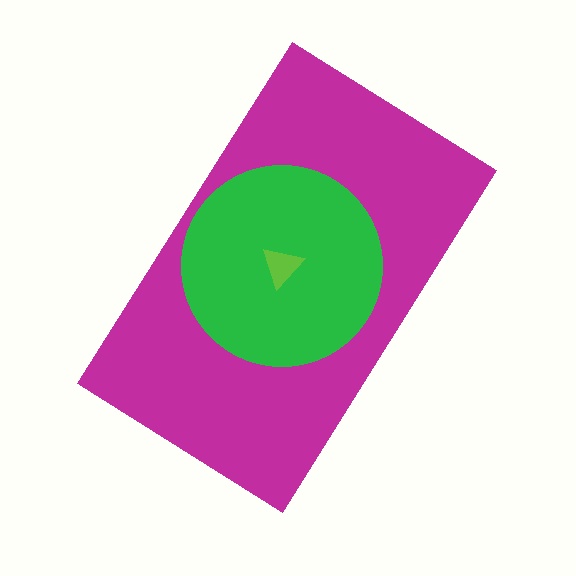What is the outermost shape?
The magenta rectangle.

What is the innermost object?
The lime triangle.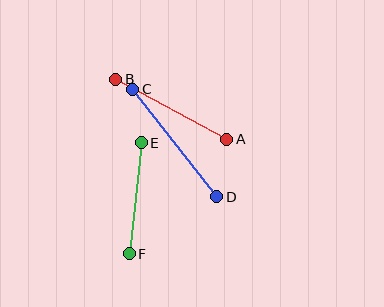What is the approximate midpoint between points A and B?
The midpoint is at approximately (171, 109) pixels.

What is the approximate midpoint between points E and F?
The midpoint is at approximately (135, 198) pixels.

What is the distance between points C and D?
The distance is approximately 136 pixels.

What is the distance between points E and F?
The distance is approximately 112 pixels.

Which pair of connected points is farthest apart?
Points C and D are farthest apart.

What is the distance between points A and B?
The distance is approximately 126 pixels.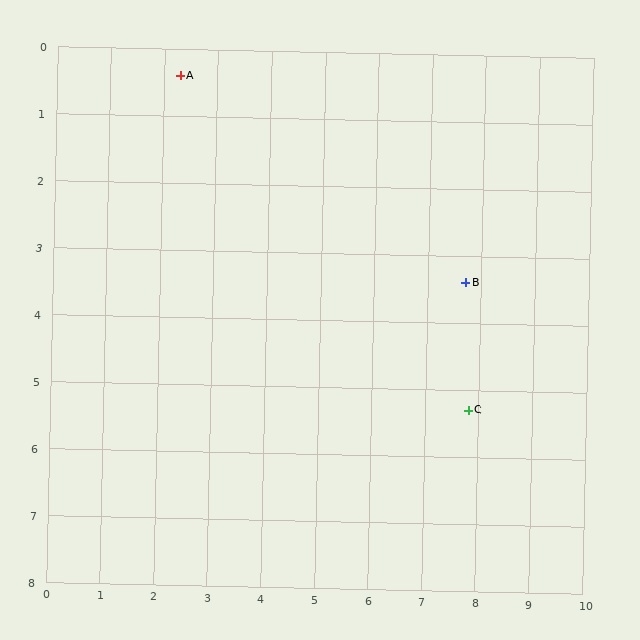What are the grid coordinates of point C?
Point C is at approximately (7.8, 5.3).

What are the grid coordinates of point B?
Point B is at approximately (7.7, 3.4).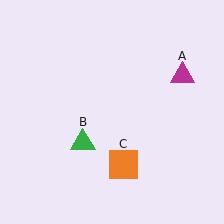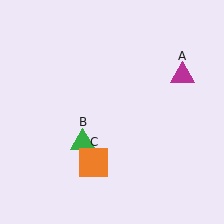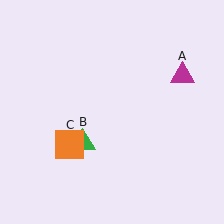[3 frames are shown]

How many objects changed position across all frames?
1 object changed position: orange square (object C).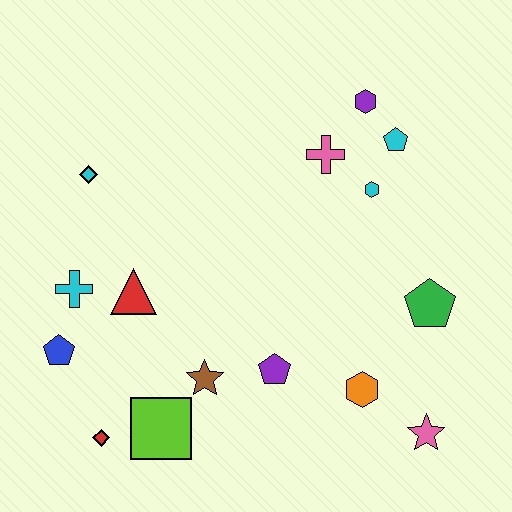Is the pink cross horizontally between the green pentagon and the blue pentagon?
Yes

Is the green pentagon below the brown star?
No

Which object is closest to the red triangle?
The cyan cross is closest to the red triangle.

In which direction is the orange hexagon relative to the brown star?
The orange hexagon is to the right of the brown star.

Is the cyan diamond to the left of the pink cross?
Yes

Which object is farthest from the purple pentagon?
The purple hexagon is farthest from the purple pentagon.